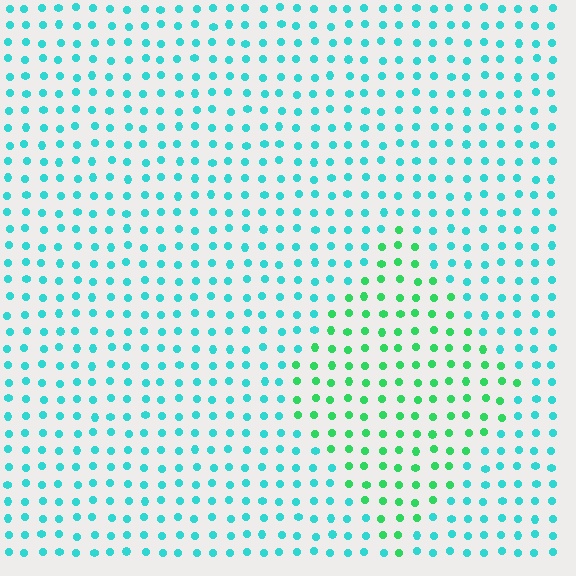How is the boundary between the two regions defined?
The boundary is defined purely by a slight shift in hue (about 41 degrees). Spacing, size, and orientation are identical on both sides.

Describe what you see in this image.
The image is filled with small cyan elements in a uniform arrangement. A diamond-shaped region is visible where the elements are tinted to a slightly different hue, forming a subtle color boundary.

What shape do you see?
I see a diamond.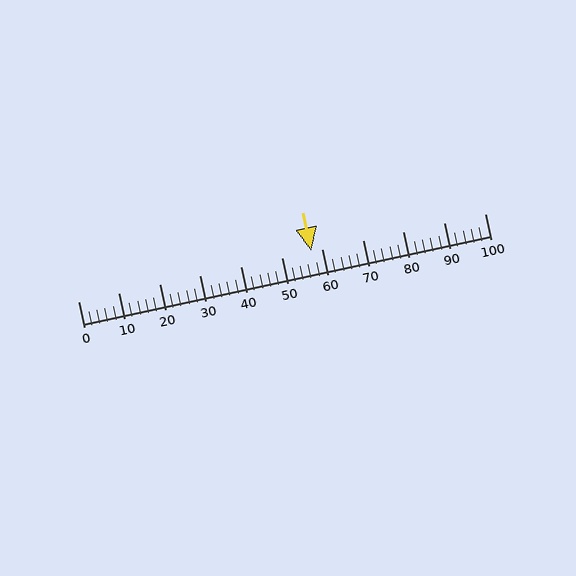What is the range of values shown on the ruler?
The ruler shows values from 0 to 100.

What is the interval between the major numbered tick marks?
The major tick marks are spaced 10 units apart.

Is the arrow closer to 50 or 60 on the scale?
The arrow is closer to 60.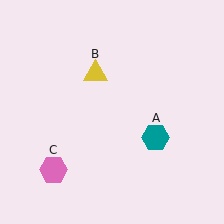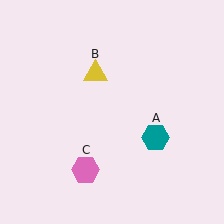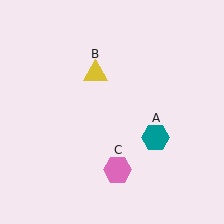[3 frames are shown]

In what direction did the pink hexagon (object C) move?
The pink hexagon (object C) moved right.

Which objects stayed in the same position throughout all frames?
Teal hexagon (object A) and yellow triangle (object B) remained stationary.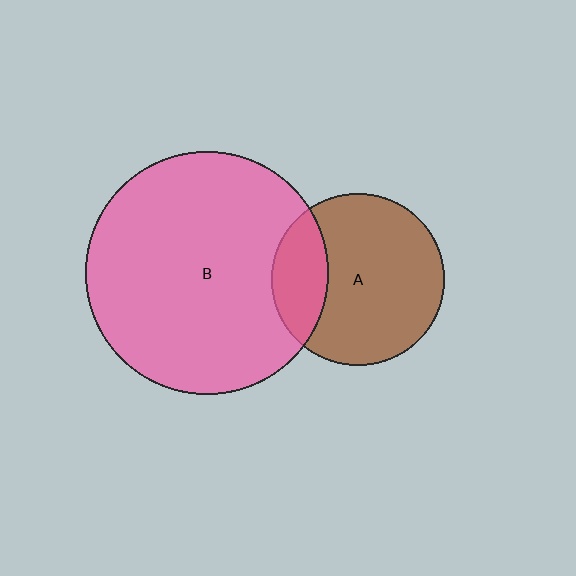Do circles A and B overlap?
Yes.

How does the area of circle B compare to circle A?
Approximately 2.0 times.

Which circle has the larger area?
Circle B (pink).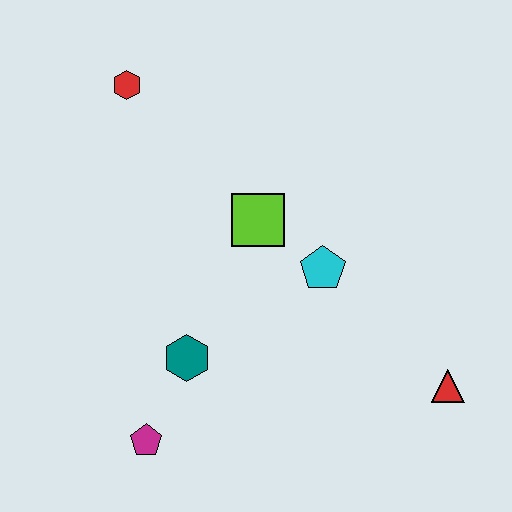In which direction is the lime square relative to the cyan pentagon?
The lime square is to the left of the cyan pentagon.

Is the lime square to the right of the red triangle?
No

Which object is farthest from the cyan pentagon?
The red hexagon is farthest from the cyan pentagon.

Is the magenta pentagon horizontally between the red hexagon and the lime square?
Yes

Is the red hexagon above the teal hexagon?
Yes